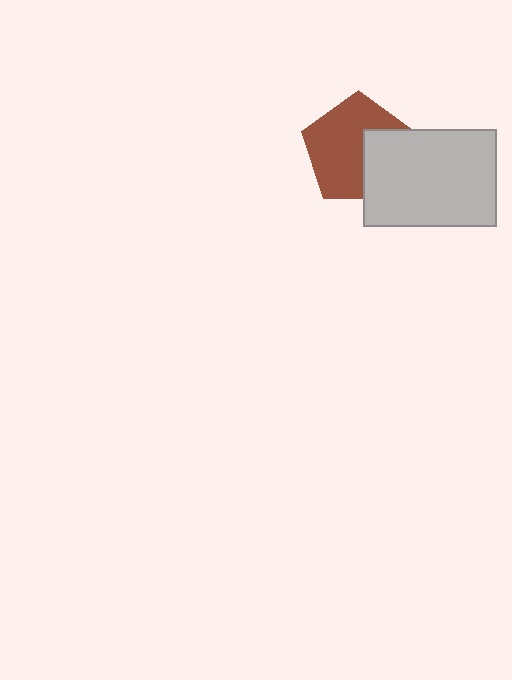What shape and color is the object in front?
The object in front is a light gray rectangle.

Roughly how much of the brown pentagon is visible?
Most of it is visible (roughly 67%).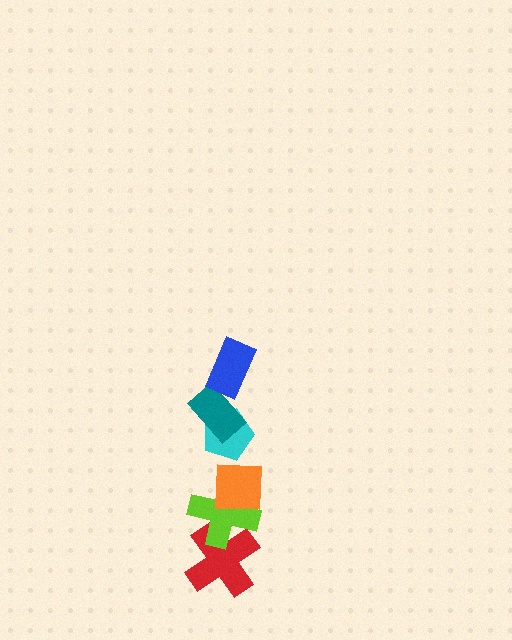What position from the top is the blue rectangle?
The blue rectangle is 1st from the top.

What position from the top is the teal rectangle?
The teal rectangle is 2nd from the top.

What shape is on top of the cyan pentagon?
The teal rectangle is on top of the cyan pentagon.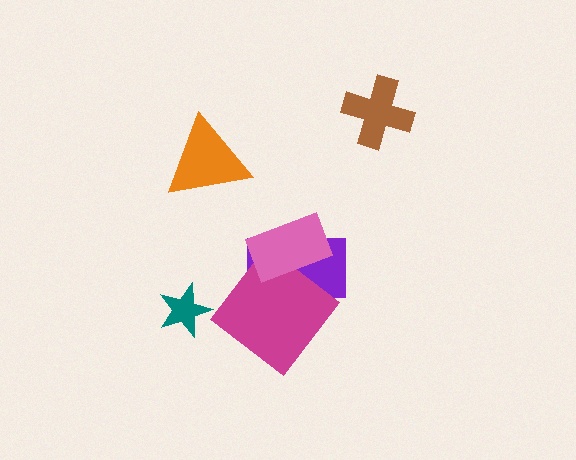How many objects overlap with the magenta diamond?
2 objects overlap with the magenta diamond.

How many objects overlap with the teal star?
0 objects overlap with the teal star.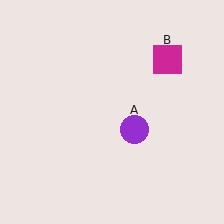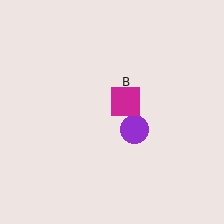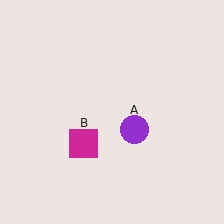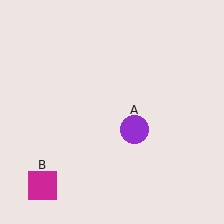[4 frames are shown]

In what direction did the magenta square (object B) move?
The magenta square (object B) moved down and to the left.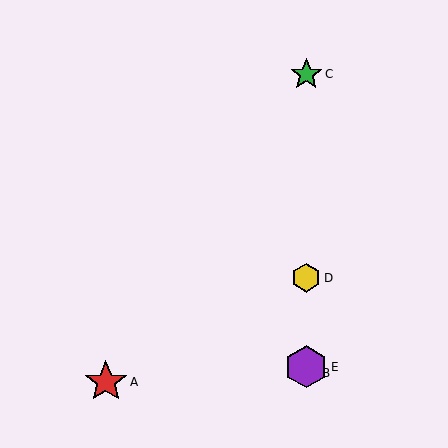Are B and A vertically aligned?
No, B is at x≈306 and A is at x≈106.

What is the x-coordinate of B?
Object B is at x≈306.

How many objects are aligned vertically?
4 objects (B, C, D, E) are aligned vertically.